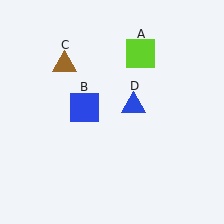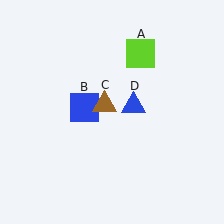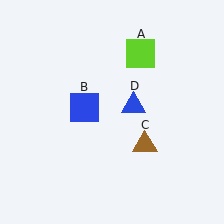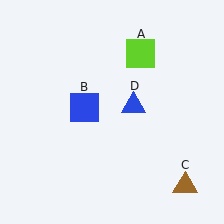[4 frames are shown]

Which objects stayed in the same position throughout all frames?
Lime square (object A) and blue square (object B) and blue triangle (object D) remained stationary.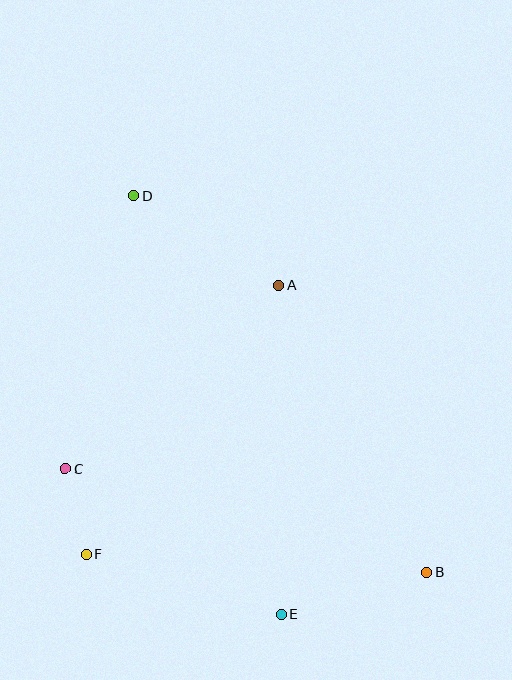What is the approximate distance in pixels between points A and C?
The distance between A and C is approximately 282 pixels.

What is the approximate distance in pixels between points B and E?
The distance between B and E is approximately 152 pixels.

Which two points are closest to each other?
Points C and F are closest to each other.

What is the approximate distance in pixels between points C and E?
The distance between C and E is approximately 260 pixels.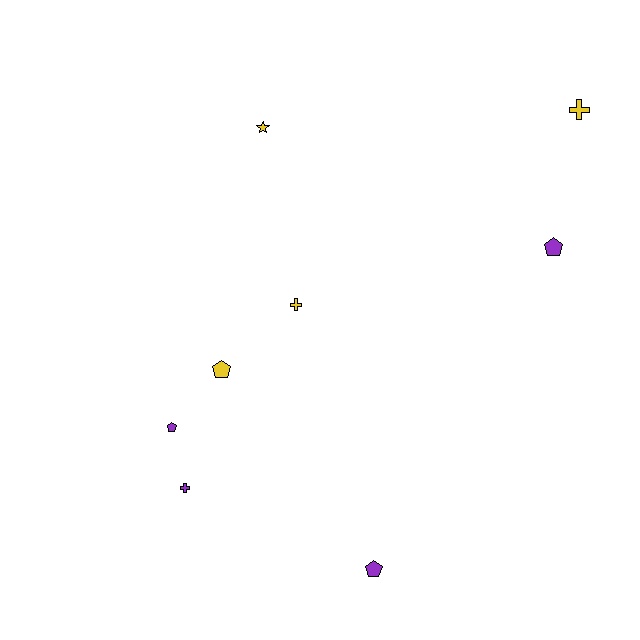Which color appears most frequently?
Purple, with 4 objects.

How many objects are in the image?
There are 8 objects.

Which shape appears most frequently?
Pentagon, with 4 objects.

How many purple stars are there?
There are no purple stars.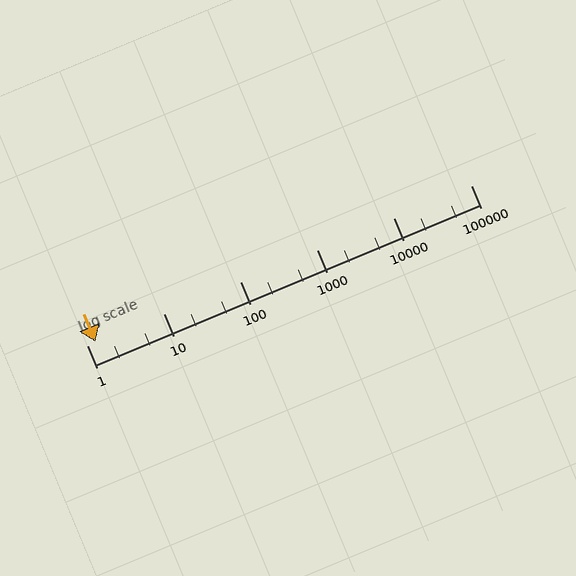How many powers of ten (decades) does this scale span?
The scale spans 5 decades, from 1 to 100000.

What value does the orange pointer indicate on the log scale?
The pointer indicates approximately 1.3.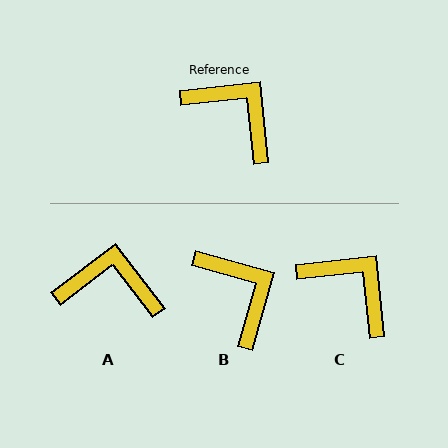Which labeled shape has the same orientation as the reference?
C.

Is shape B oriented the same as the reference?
No, it is off by about 22 degrees.